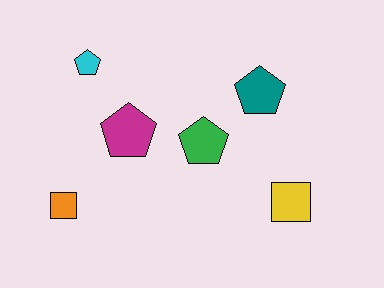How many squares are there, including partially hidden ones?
There are 2 squares.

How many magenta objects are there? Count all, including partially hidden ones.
There is 1 magenta object.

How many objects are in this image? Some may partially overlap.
There are 6 objects.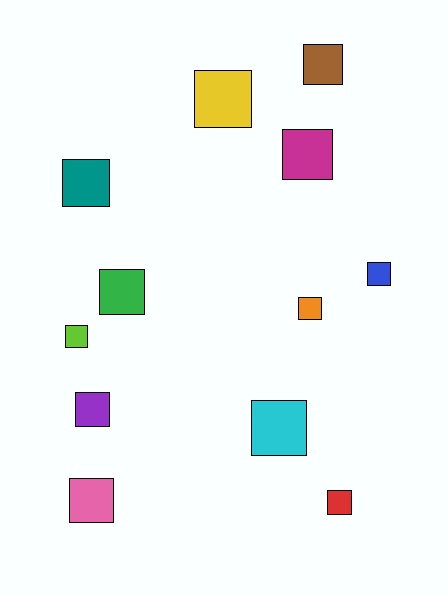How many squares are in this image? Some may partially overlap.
There are 12 squares.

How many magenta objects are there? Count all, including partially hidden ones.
There is 1 magenta object.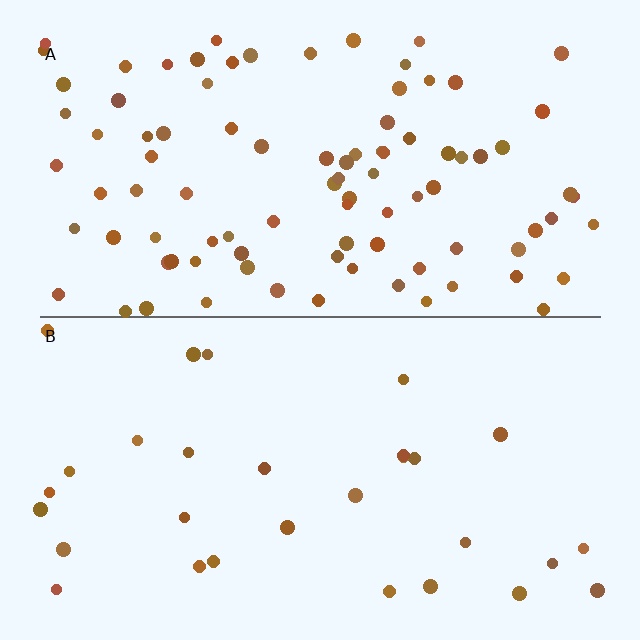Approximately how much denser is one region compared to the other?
Approximately 3.1× — region A over region B.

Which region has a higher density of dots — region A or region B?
A (the top).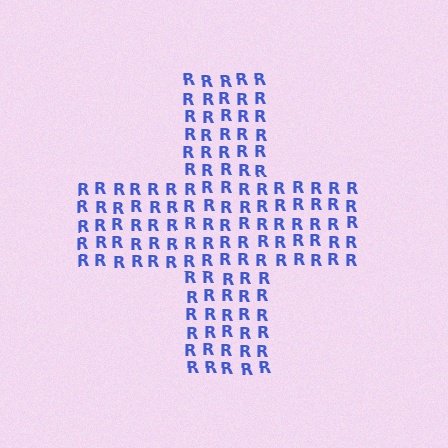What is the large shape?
The large shape is a cross.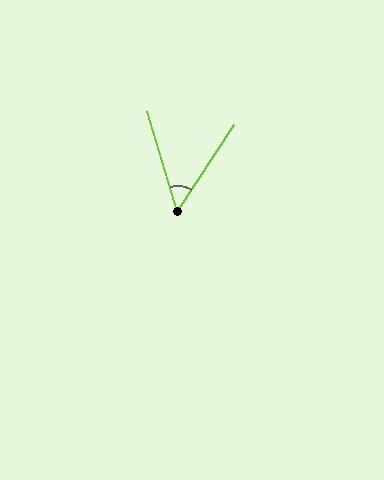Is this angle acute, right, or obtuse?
It is acute.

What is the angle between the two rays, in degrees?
Approximately 50 degrees.